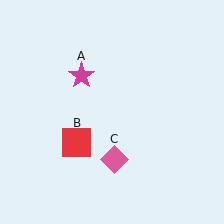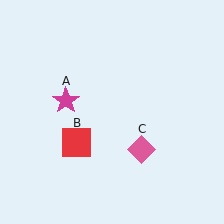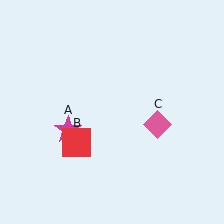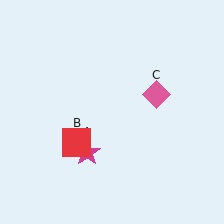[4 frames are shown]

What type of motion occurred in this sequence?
The magenta star (object A), pink diamond (object C) rotated counterclockwise around the center of the scene.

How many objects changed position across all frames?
2 objects changed position: magenta star (object A), pink diamond (object C).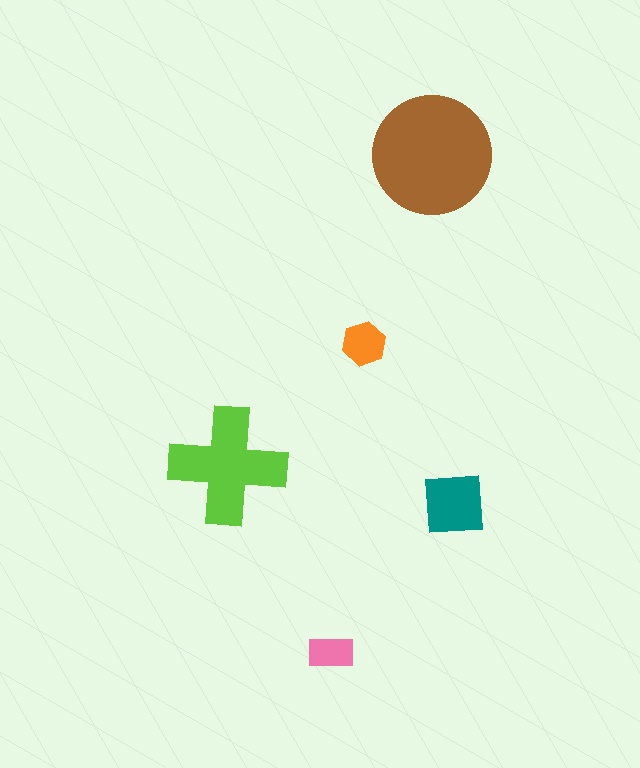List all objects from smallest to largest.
The pink rectangle, the orange hexagon, the teal square, the lime cross, the brown circle.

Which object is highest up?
The brown circle is topmost.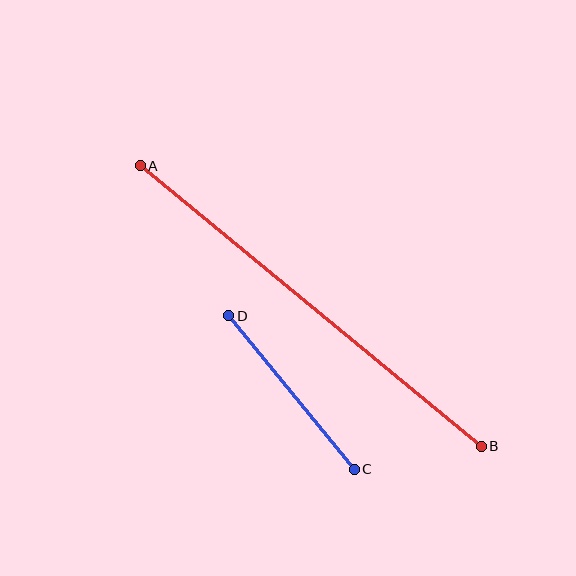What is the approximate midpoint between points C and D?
The midpoint is at approximately (292, 393) pixels.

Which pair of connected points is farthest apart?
Points A and B are farthest apart.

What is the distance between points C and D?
The distance is approximately 198 pixels.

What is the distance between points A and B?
The distance is approximately 441 pixels.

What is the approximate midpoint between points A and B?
The midpoint is at approximately (311, 306) pixels.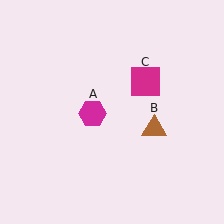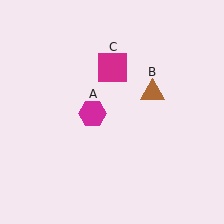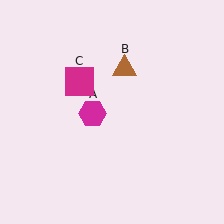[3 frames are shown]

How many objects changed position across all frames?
2 objects changed position: brown triangle (object B), magenta square (object C).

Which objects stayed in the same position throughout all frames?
Magenta hexagon (object A) remained stationary.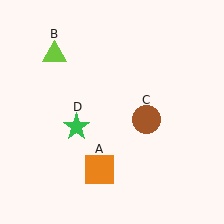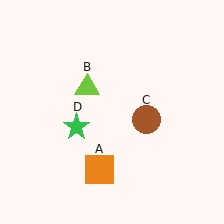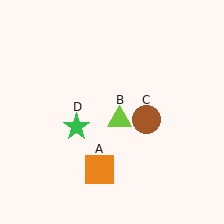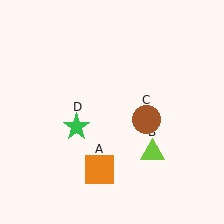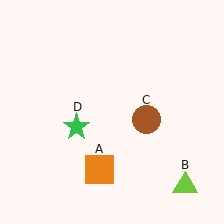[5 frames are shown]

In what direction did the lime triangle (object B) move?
The lime triangle (object B) moved down and to the right.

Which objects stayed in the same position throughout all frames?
Orange square (object A) and brown circle (object C) and green star (object D) remained stationary.